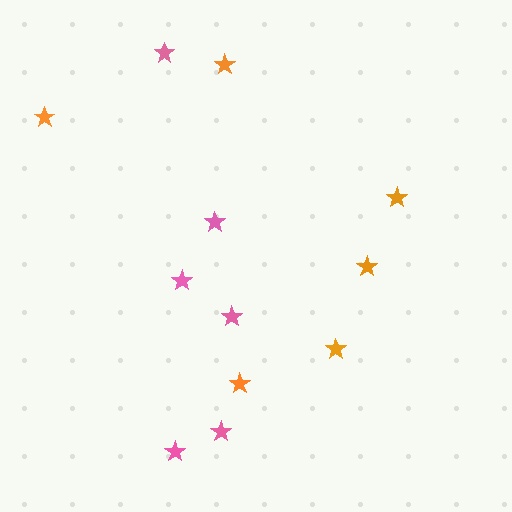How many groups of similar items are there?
There are 2 groups: one group of pink stars (6) and one group of orange stars (6).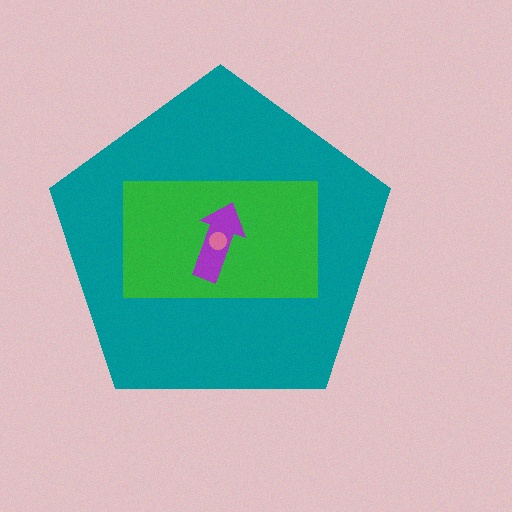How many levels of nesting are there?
4.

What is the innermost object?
The pink circle.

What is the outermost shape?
The teal pentagon.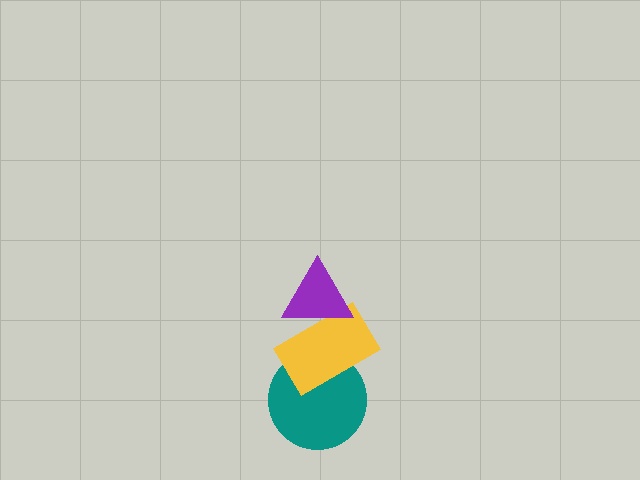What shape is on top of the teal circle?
The yellow rectangle is on top of the teal circle.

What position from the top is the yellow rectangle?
The yellow rectangle is 2nd from the top.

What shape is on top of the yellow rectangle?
The purple triangle is on top of the yellow rectangle.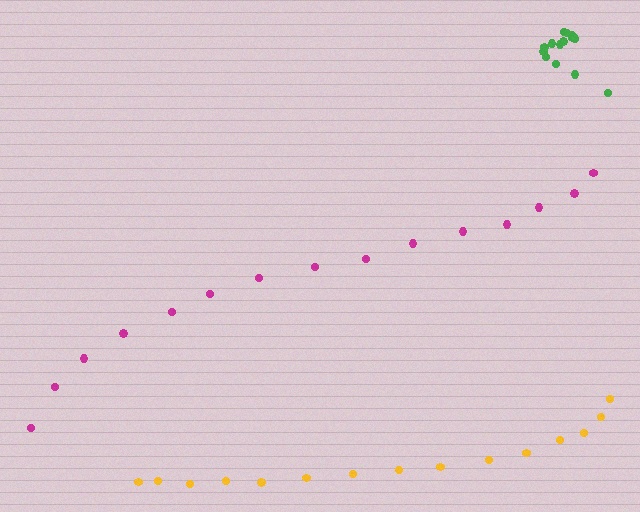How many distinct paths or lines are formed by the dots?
There are 3 distinct paths.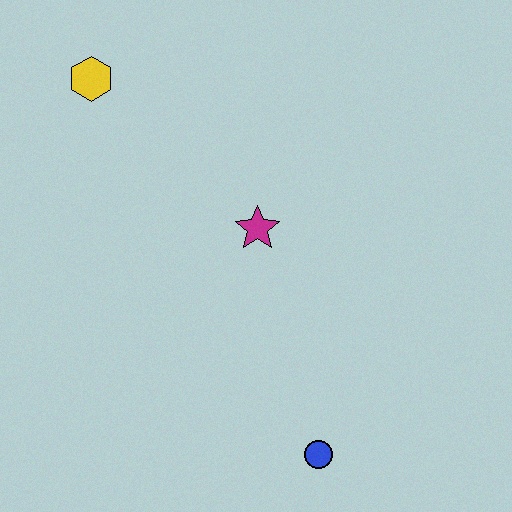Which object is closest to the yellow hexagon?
The magenta star is closest to the yellow hexagon.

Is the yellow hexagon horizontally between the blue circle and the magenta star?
No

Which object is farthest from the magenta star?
The blue circle is farthest from the magenta star.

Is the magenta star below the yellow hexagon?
Yes